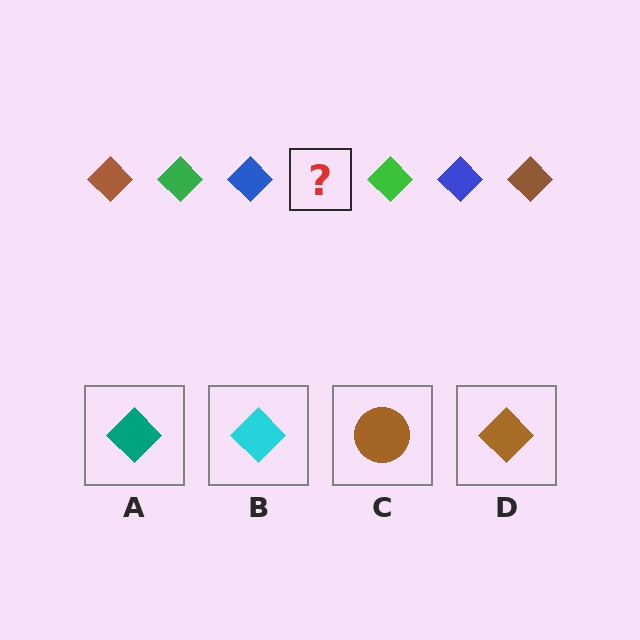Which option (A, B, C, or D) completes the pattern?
D.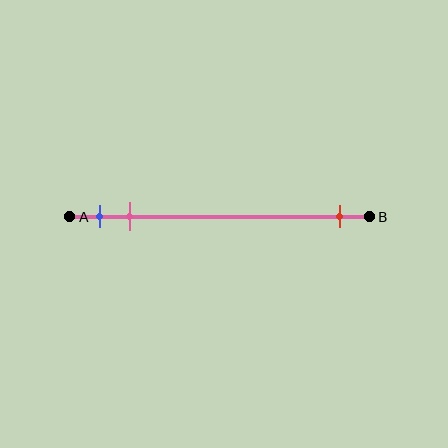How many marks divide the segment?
There are 3 marks dividing the segment.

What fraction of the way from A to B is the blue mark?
The blue mark is approximately 10% (0.1) of the way from A to B.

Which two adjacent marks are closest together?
The blue and pink marks are the closest adjacent pair.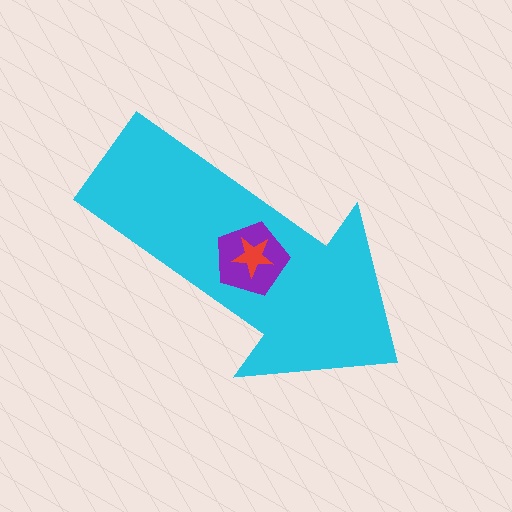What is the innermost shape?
The red star.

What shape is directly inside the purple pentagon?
The red star.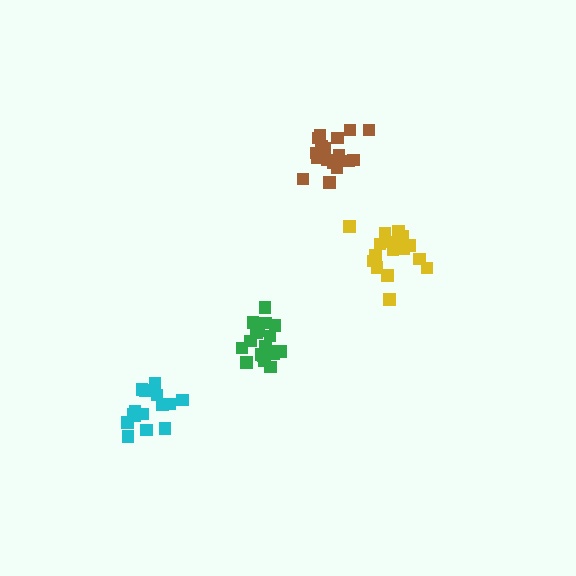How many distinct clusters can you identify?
There are 4 distinct clusters.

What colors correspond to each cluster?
The clusters are colored: brown, green, yellow, cyan.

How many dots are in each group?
Group 1: 20 dots, Group 2: 18 dots, Group 3: 17 dots, Group 4: 15 dots (70 total).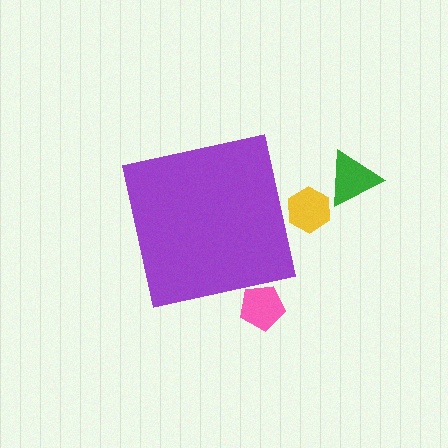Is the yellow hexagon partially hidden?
Yes, the yellow hexagon is partially hidden behind the purple square.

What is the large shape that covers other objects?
A purple square.